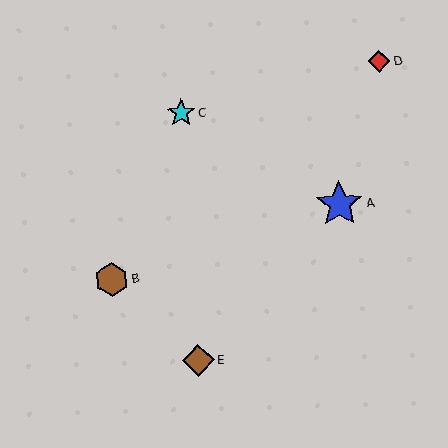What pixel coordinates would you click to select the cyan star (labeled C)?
Click at (181, 113) to select the cyan star C.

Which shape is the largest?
The blue star (labeled A) is the largest.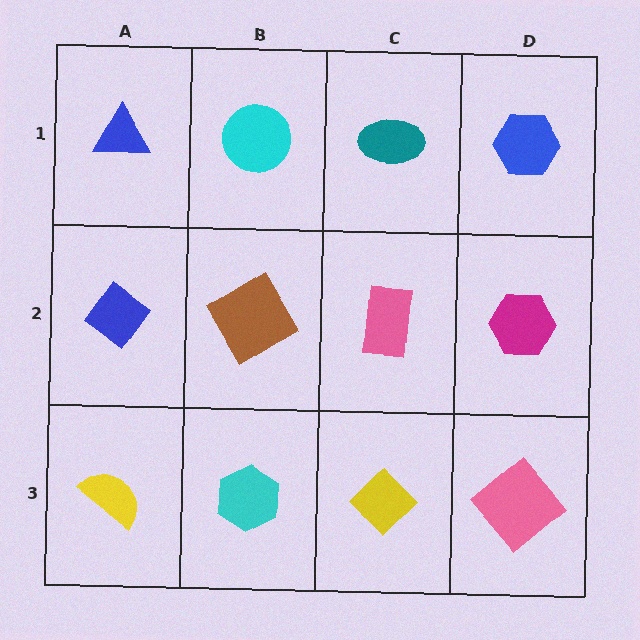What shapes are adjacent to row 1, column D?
A magenta hexagon (row 2, column D), a teal ellipse (row 1, column C).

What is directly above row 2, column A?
A blue triangle.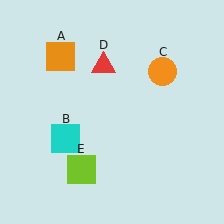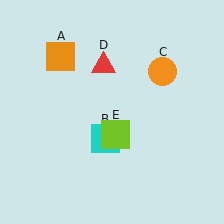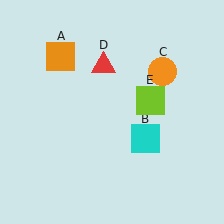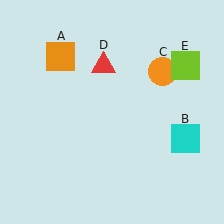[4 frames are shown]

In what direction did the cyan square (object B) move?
The cyan square (object B) moved right.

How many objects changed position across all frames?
2 objects changed position: cyan square (object B), lime square (object E).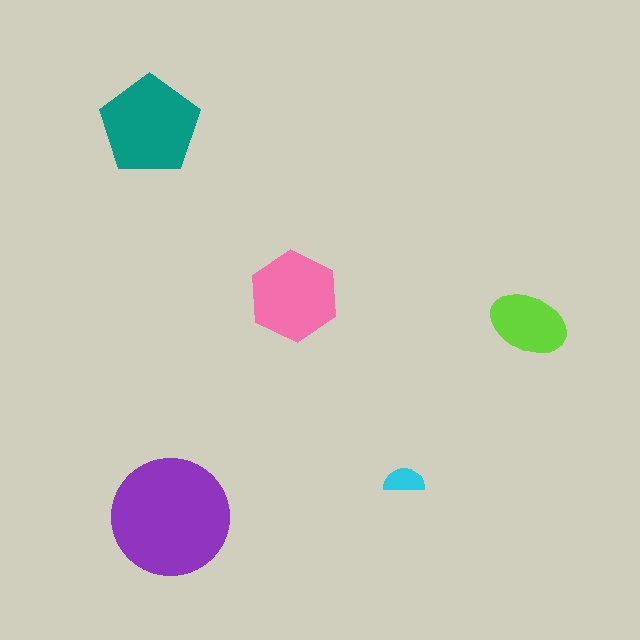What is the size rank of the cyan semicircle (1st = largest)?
5th.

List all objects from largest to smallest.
The purple circle, the teal pentagon, the pink hexagon, the lime ellipse, the cyan semicircle.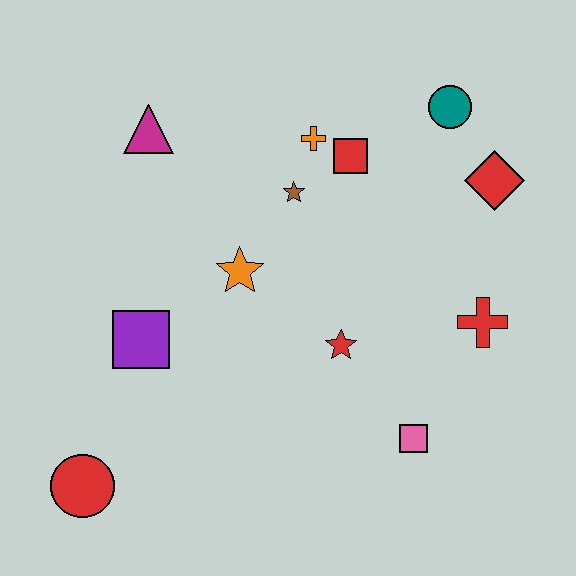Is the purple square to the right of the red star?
No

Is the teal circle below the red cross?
No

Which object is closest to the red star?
The pink square is closest to the red star.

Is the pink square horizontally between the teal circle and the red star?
Yes